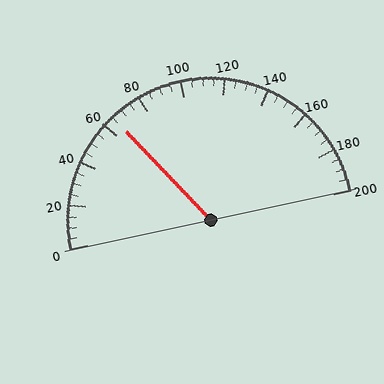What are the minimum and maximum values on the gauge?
The gauge ranges from 0 to 200.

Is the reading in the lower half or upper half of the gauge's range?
The reading is in the lower half of the range (0 to 200).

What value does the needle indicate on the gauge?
The needle indicates approximately 65.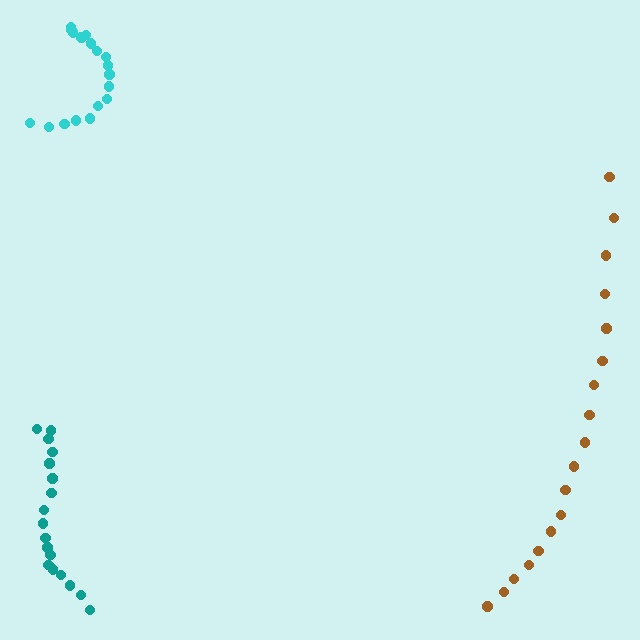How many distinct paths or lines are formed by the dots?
There are 3 distinct paths.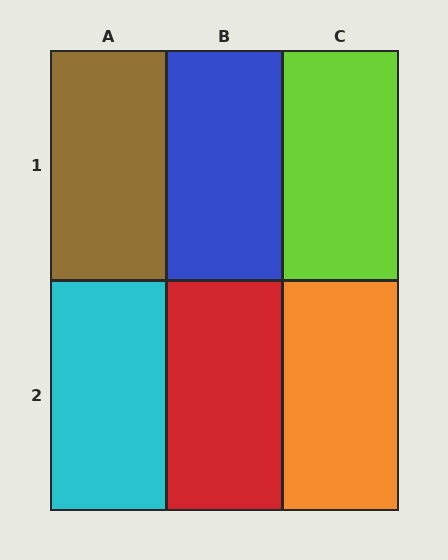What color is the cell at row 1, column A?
Brown.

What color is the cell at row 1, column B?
Blue.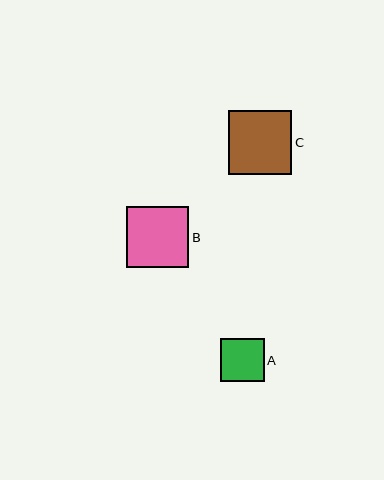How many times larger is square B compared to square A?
Square B is approximately 1.4 times the size of square A.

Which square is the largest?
Square C is the largest with a size of approximately 63 pixels.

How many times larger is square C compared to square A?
Square C is approximately 1.5 times the size of square A.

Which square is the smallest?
Square A is the smallest with a size of approximately 43 pixels.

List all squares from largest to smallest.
From largest to smallest: C, B, A.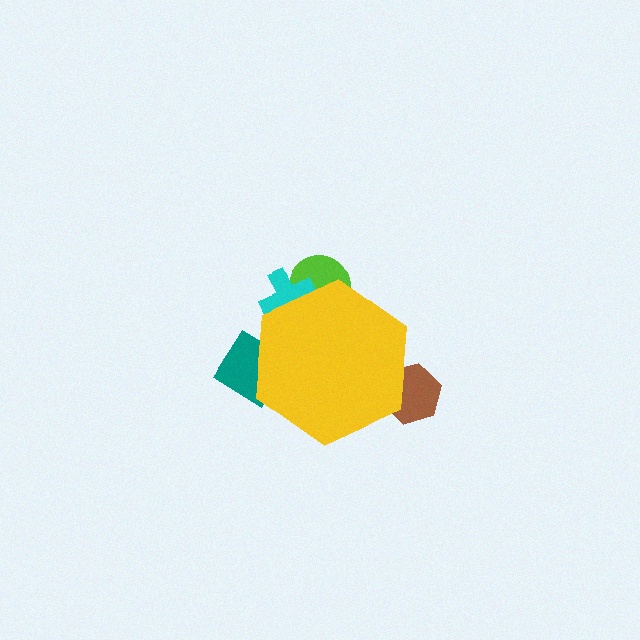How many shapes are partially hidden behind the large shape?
4 shapes are partially hidden.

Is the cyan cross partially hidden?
Yes, the cyan cross is partially hidden behind the yellow hexagon.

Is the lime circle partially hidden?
Yes, the lime circle is partially hidden behind the yellow hexagon.